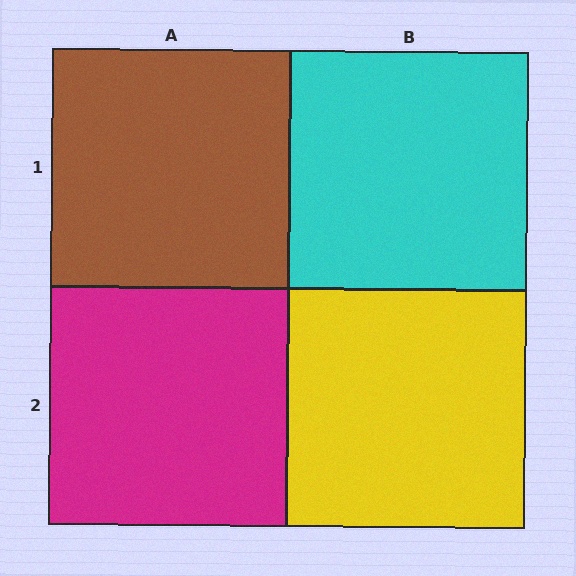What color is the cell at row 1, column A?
Brown.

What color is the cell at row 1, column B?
Cyan.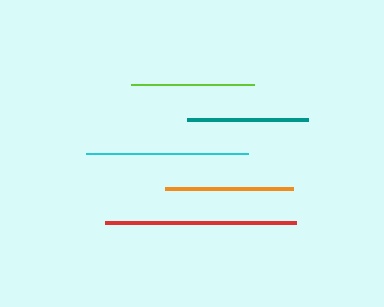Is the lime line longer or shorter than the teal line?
The lime line is longer than the teal line.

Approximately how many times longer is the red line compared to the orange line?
The red line is approximately 1.5 times the length of the orange line.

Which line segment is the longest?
The red line is the longest at approximately 191 pixels.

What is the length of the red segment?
The red segment is approximately 191 pixels long.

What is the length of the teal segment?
The teal segment is approximately 121 pixels long.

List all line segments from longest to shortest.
From longest to shortest: red, cyan, orange, lime, teal.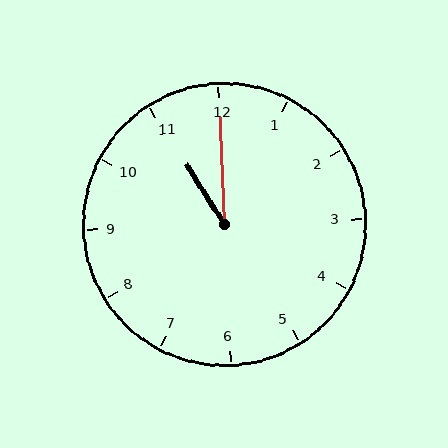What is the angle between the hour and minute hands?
Approximately 30 degrees.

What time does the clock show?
11:00.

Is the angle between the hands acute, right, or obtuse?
It is acute.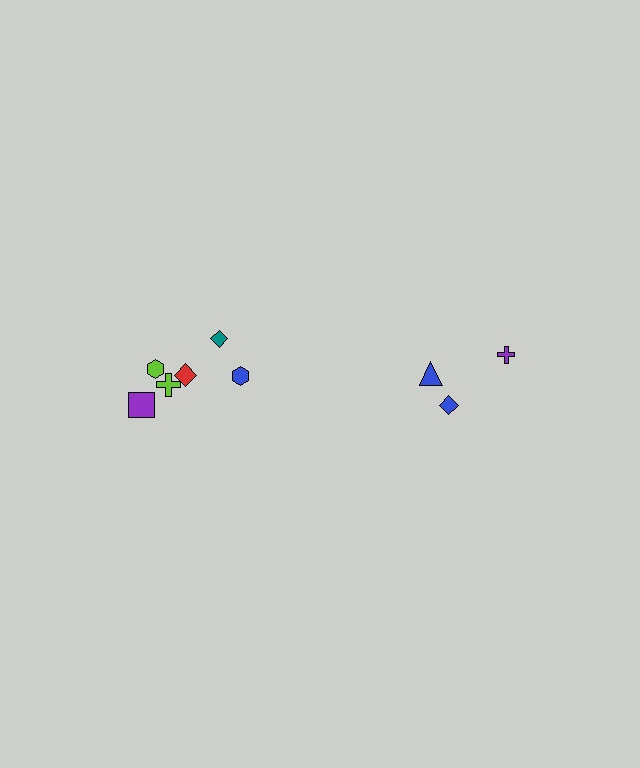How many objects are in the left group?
There are 6 objects.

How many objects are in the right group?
There are 3 objects.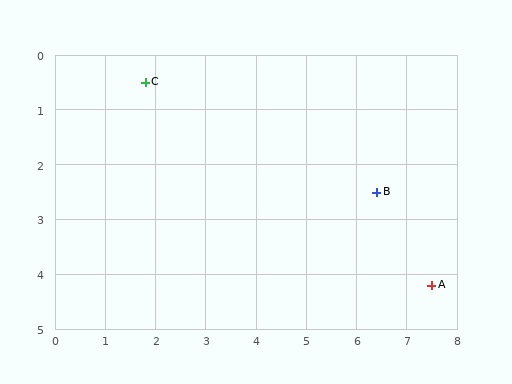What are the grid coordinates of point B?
Point B is at approximately (6.4, 2.5).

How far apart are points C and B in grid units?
Points C and B are about 5.0 grid units apart.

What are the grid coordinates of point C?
Point C is at approximately (1.8, 0.5).